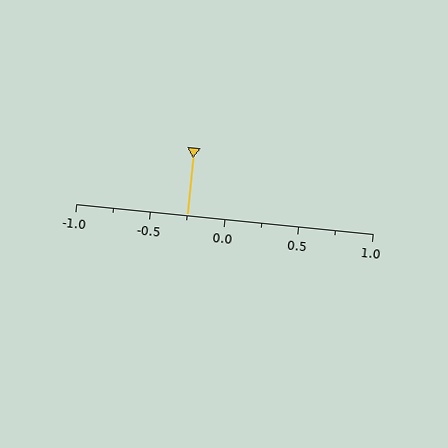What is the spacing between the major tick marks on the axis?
The major ticks are spaced 0.5 apart.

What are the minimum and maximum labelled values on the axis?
The axis runs from -1.0 to 1.0.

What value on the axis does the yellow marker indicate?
The marker indicates approximately -0.25.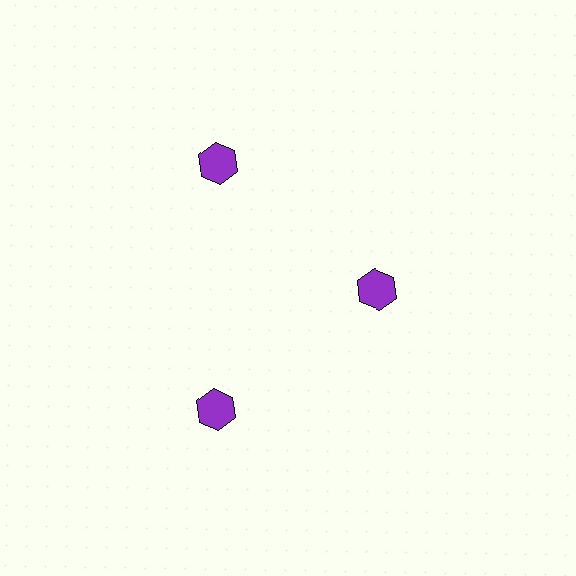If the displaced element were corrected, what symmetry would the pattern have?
It would have 3-fold rotational symmetry — the pattern would map onto itself every 120 degrees.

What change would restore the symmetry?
The symmetry would be restored by moving it outward, back onto the ring so that all 3 hexagons sit at equal angles and equal distance from the center.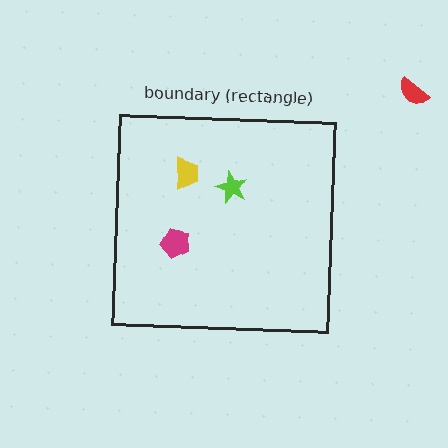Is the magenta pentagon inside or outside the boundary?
Inside.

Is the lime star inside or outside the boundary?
Inside.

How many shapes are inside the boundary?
3 inside, 1 outside.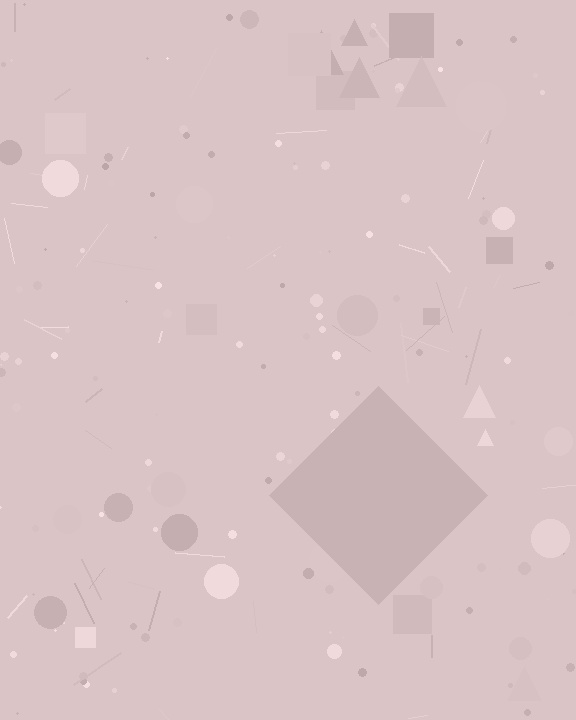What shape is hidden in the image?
A diamond is hidden in the image.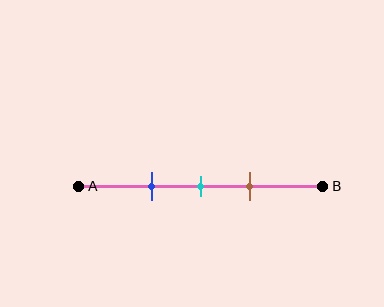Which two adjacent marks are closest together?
The cyan and brown marks are the closest adjacent pair.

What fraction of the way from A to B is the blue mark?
The blue mark is approximately 30% (0.3) of the way from A to B.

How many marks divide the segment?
There are 3 marks dividing the segment.